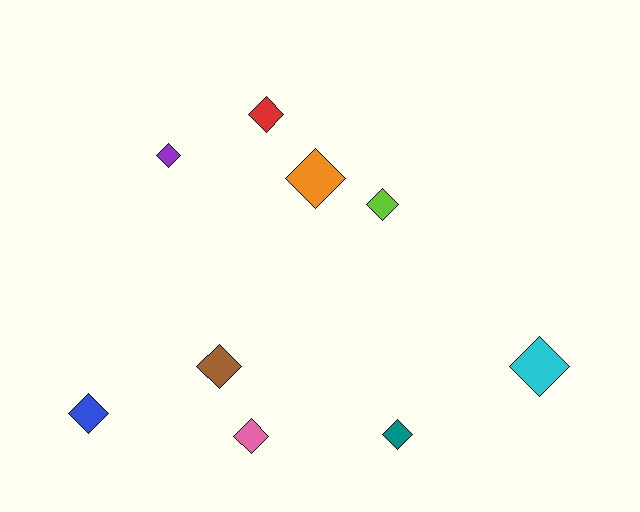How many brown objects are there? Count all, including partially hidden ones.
There is 1 brown object.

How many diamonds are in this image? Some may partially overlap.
There are 9 diamonds.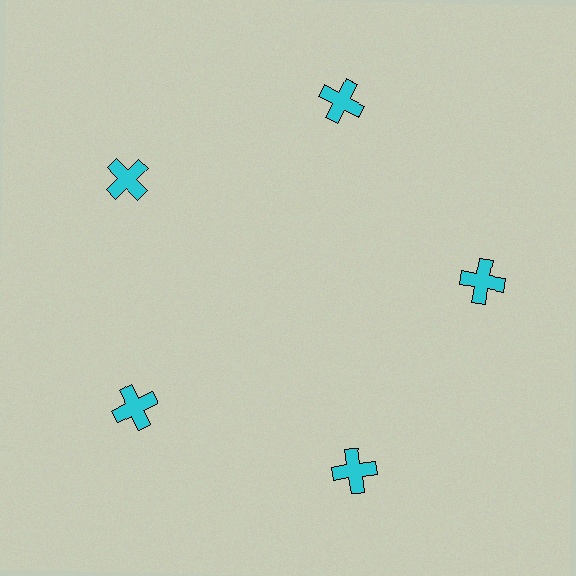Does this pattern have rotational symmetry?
Yes, this pattern has 5-fold rotational symmetry. It looks the same after rotating 72 degrees around the center.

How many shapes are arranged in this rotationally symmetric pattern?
There are 5 shapes, arranged in 5 groups of 1.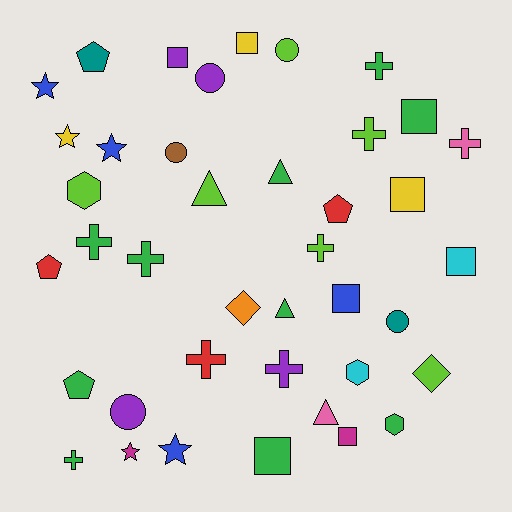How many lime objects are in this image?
There are 6 lime objects.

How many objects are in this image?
There are 40 objects.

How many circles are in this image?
There are 5 circles.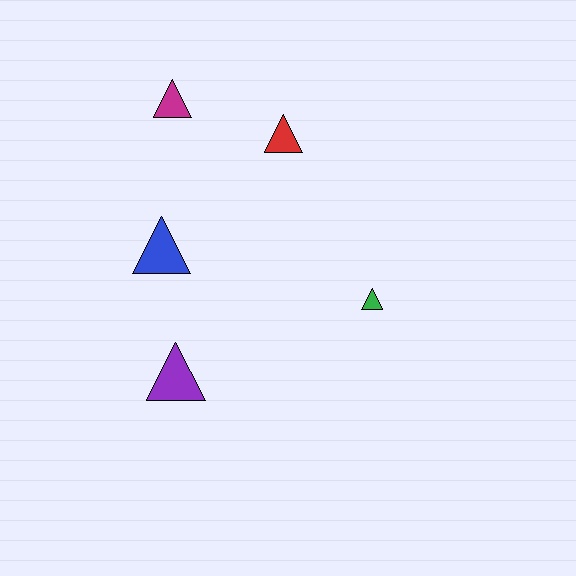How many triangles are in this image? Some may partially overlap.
There are 5 triangles.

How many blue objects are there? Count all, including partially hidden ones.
There is 1 blue object.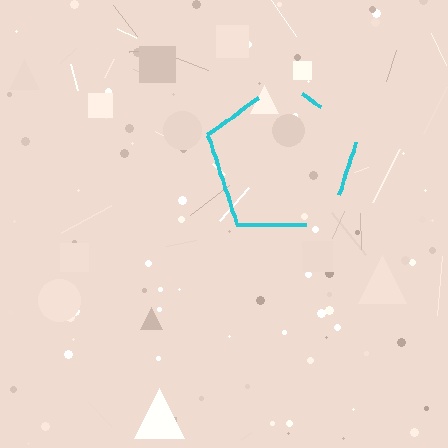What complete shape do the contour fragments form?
The contour fragments form a pentagon.